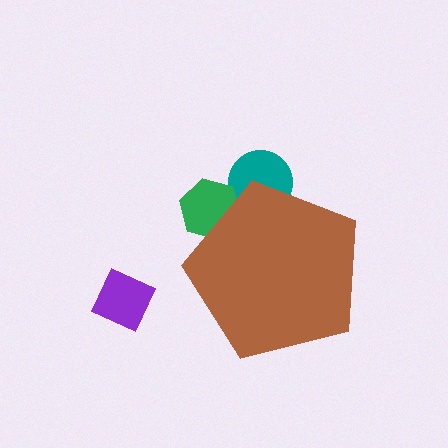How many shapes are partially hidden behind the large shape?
2 shapes are partially hidden.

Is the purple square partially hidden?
No, the purple square is fully visible.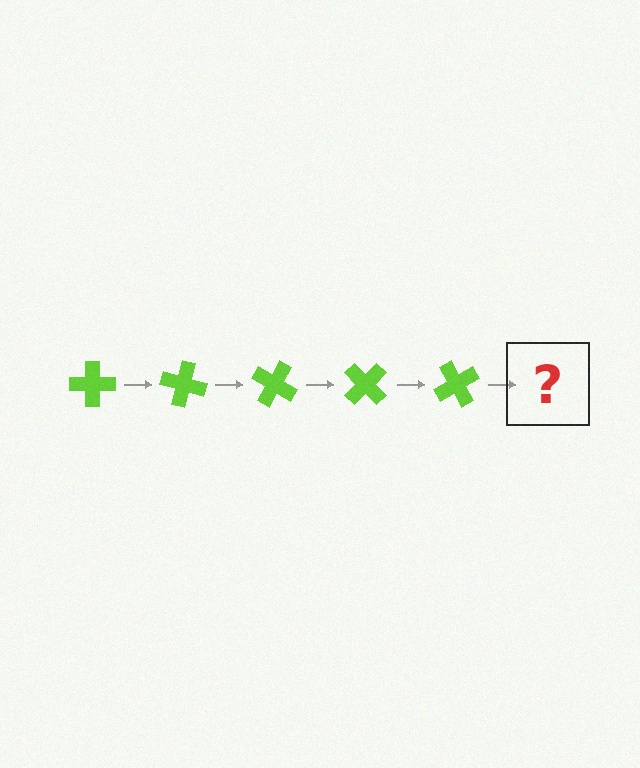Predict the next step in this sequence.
The next step is a lime cross rotated 75 degrees.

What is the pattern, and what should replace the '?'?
The pattern is that the cross rotates 15 degrees each step. The '?' should be a lime cross rotated 75 degrees.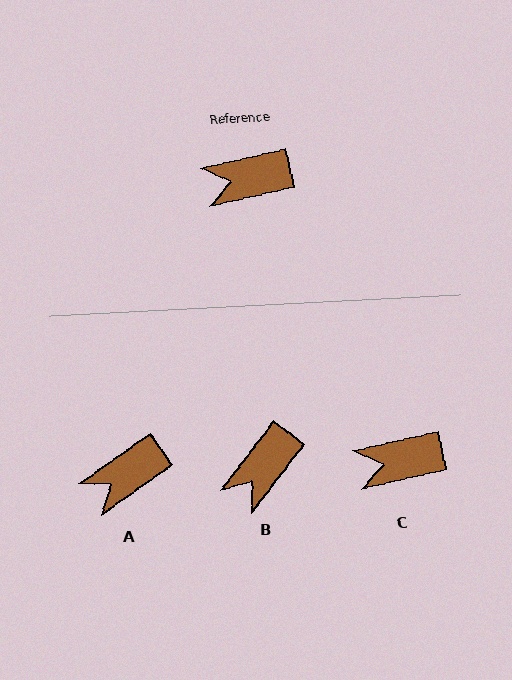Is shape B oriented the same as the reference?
No, it is off by about 40 degrees.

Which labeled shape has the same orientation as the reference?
C.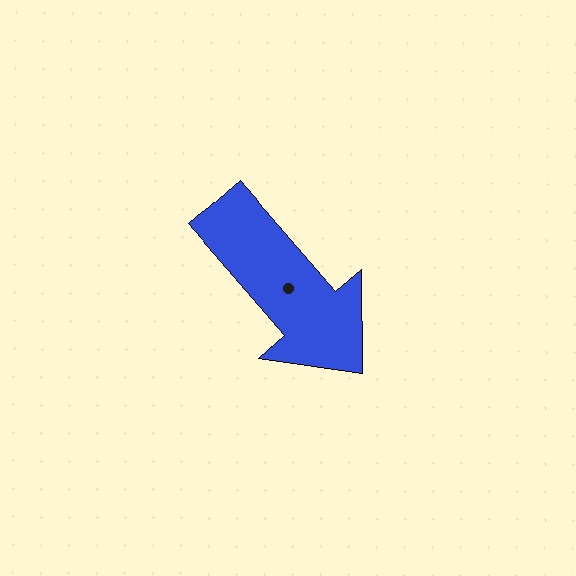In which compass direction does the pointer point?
Southeast.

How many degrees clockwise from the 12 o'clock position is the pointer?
Approximately 139 degrees.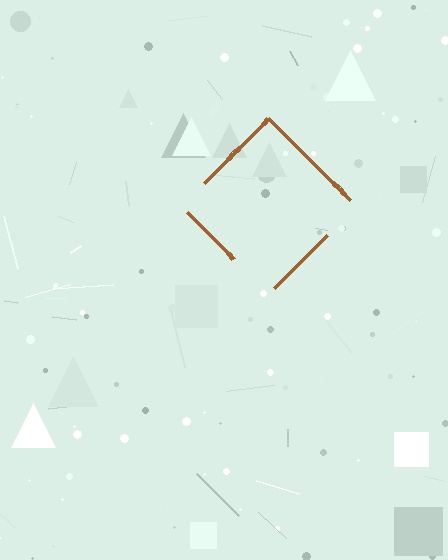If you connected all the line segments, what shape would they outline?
They would outline a diamond.